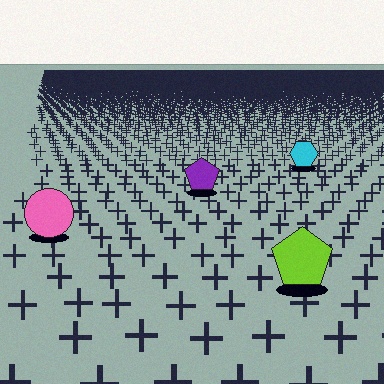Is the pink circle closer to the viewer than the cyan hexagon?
Yes. The pink circle is closer — you can tell from the texture gradient: the ground texture is coarser near it.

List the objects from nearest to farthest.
From nearest to farthest: the lime pentagon, the pink circle, the purple pentagon, the cyan hexagon.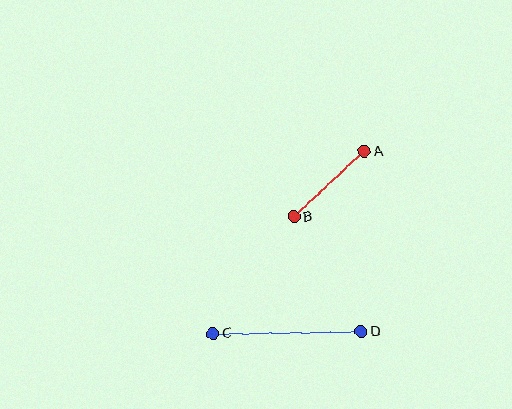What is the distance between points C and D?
The distance is approximately 148 pixels.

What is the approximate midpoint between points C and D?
The midpoint is at approximately (287, 333) pixels.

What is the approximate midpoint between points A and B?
The midpoint is at approximately (329, 184) pixels.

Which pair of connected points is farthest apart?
Points C and D are farthest apart.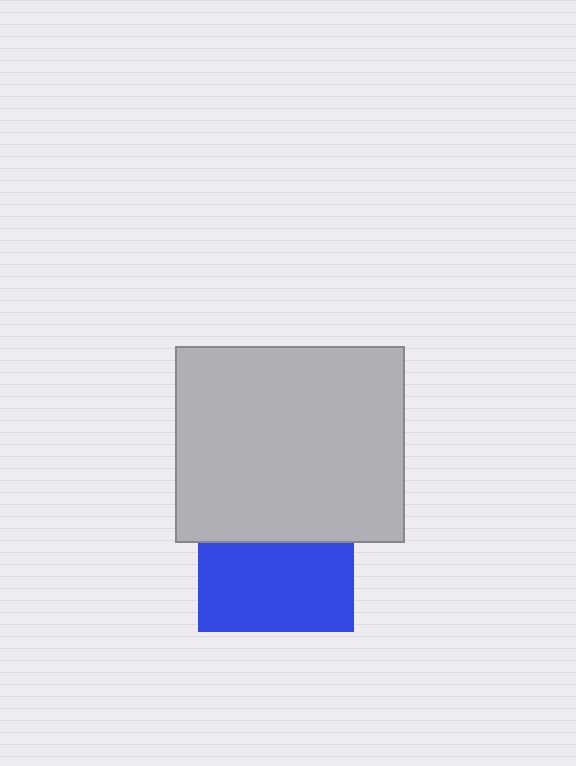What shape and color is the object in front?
The object in front is a light gray rectangle.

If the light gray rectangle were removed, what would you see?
You would see the complete blue square.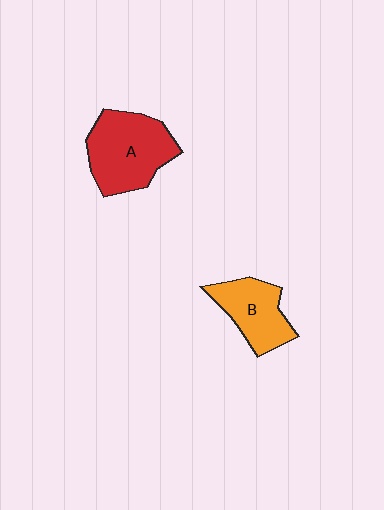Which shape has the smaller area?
Shape B (orange).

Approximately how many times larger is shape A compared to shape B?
Approximately 1.4 times.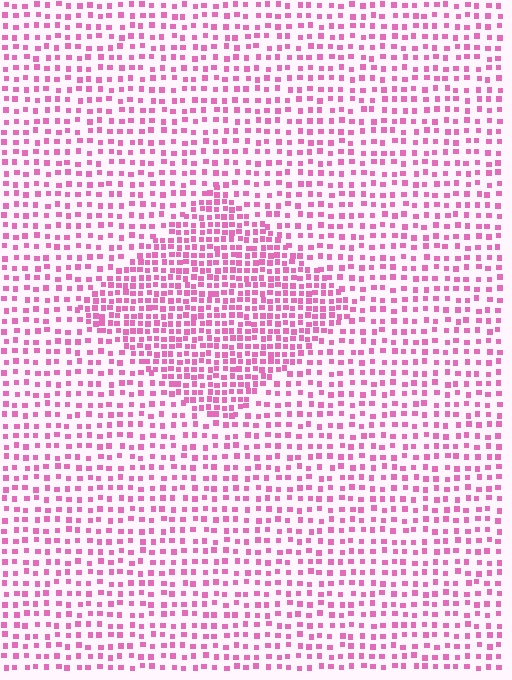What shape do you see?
I see a diamond.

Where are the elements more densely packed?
The elements are more densely packed inside the diamond boundary.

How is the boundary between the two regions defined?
The boundary is defined by a change in element density (approximately 1.9x ratio). All elements are the same color, size, and shape.